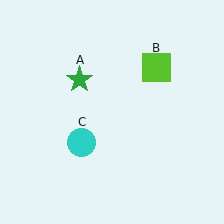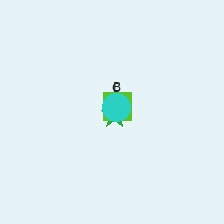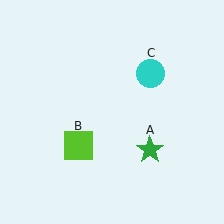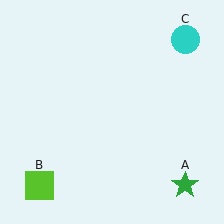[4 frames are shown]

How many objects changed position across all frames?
3 objects changed position: green star (object A), lime square (object B), cyan circle (object C).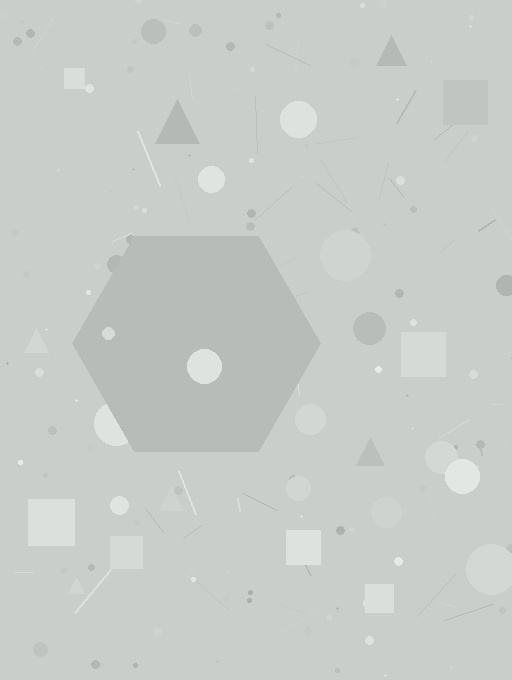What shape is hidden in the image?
A hexagon is hidden in the image.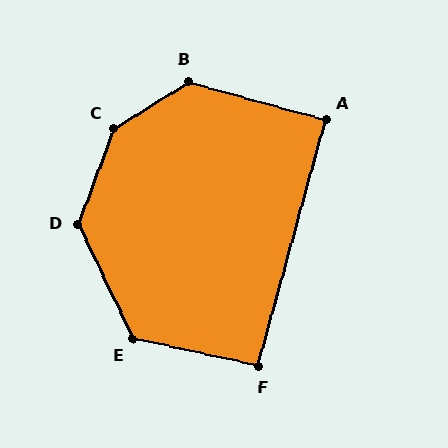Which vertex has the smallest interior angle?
A, at approximately 90 degrees.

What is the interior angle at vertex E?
Approximately 128 degrees (obtuse).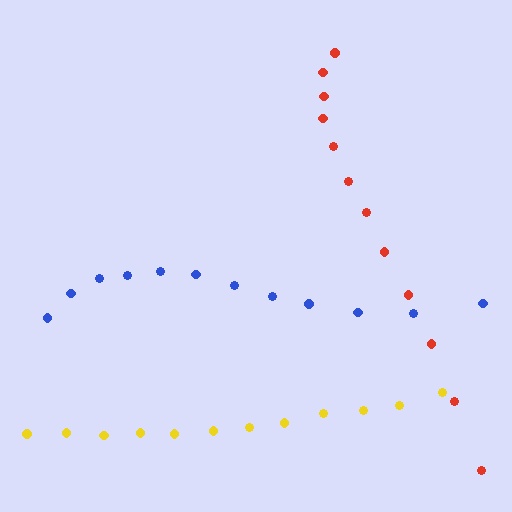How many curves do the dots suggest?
There are 3 distinct paths.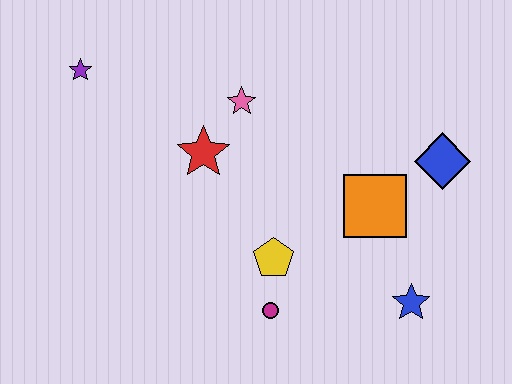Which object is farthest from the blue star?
The purple star is farthest from the blue star.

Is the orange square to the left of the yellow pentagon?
No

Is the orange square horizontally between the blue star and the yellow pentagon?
Yes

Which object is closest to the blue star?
The orange square is closest to the blue star.